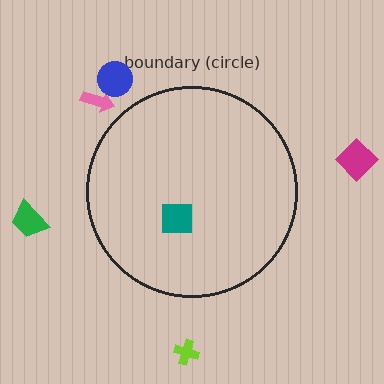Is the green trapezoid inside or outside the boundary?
Outside.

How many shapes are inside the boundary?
1 inside, 5 outside.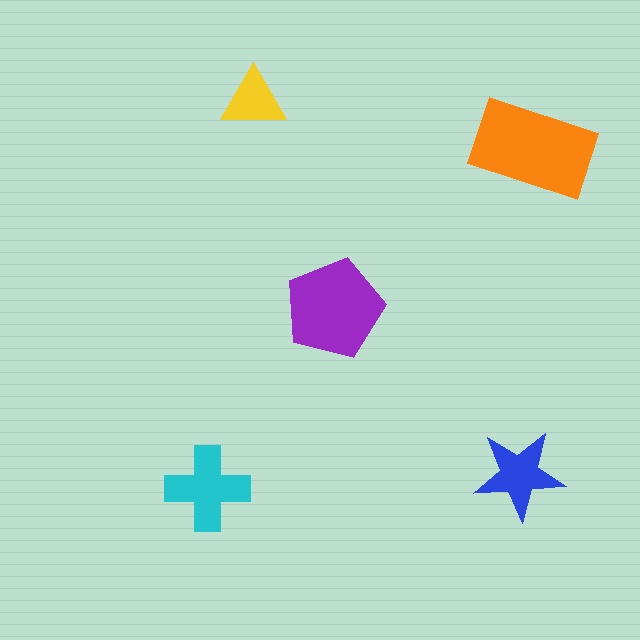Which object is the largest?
The orange rectangle.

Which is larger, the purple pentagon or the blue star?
The purple pentagon.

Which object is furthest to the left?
The cyan cross is leftmost.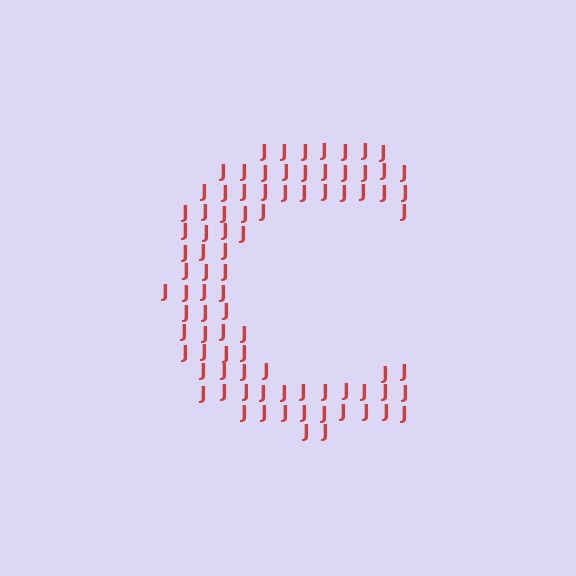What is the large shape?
The large shape is the letter C.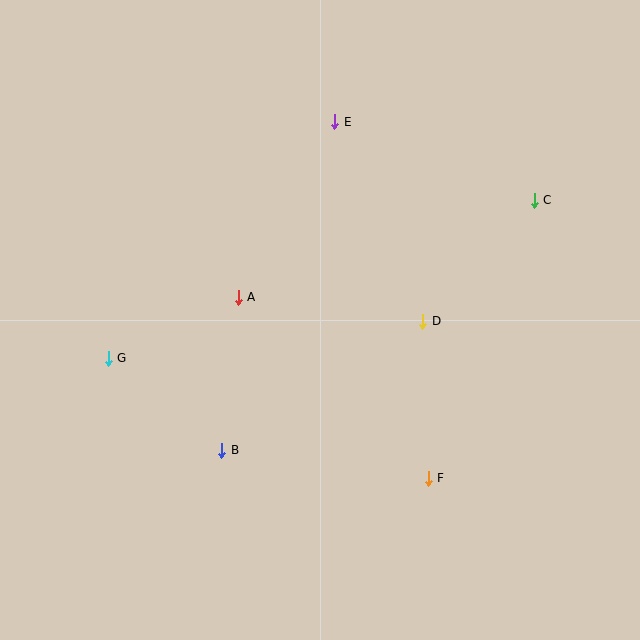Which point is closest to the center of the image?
Point A at (238, 297) is closest to the center.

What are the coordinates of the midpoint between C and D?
The midpoint between C and D is at (479, 261).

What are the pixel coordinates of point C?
Point C is at (534, 200).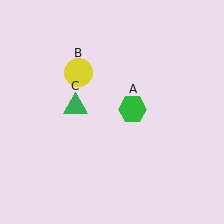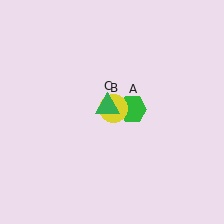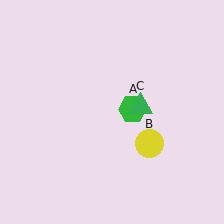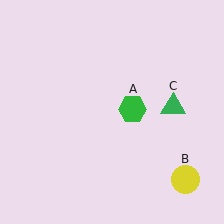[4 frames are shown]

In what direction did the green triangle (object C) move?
The green triangle (object C) moved right.